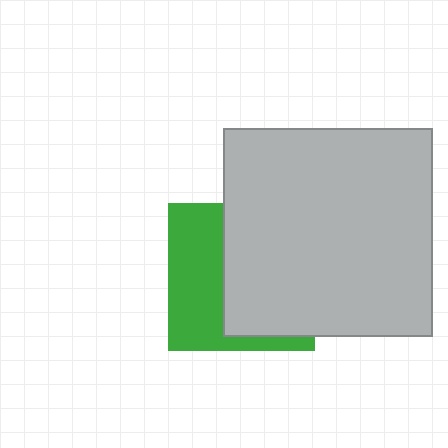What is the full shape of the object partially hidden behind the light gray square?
The partially hidden object is a green square.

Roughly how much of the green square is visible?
A small part of it is visible (roughly 44%).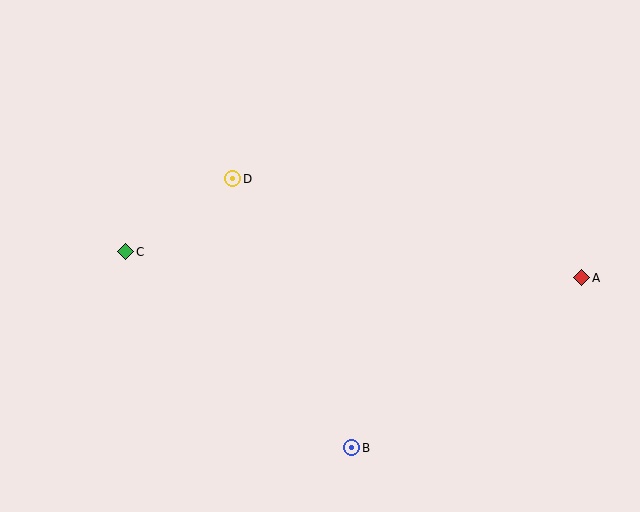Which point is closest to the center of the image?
Point D at (233, 179) is closest to the center.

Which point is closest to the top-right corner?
Point A is closest to the top-right corner.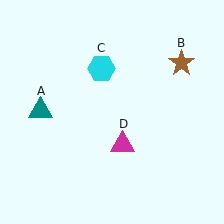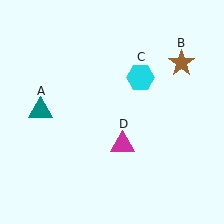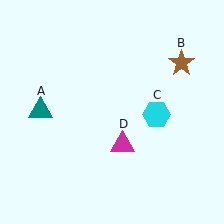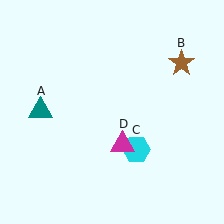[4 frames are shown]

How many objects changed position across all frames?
1 object changed position: cyan hexagon (object C).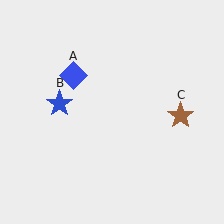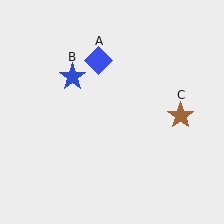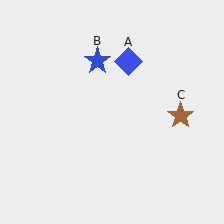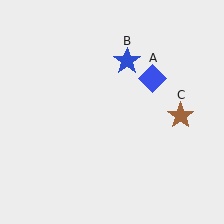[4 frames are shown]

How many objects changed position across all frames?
2 objects changed position: blue diamond (object A), blue star (object B).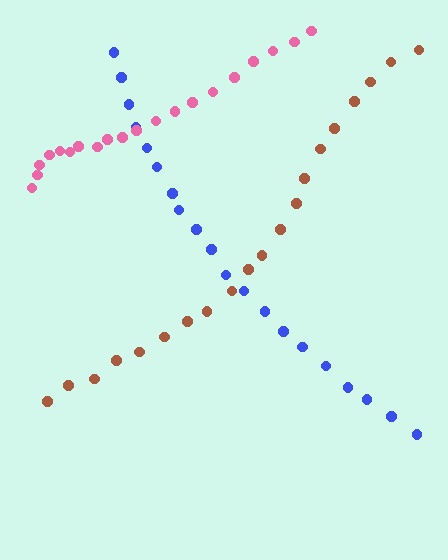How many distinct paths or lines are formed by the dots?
There are 3 distinct paths.